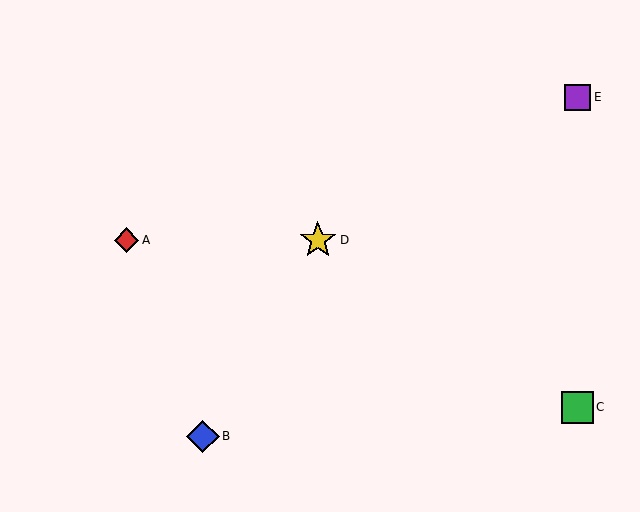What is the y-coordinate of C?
Object C is at y≈407.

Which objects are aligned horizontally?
Objects A, D are aligned horizontally.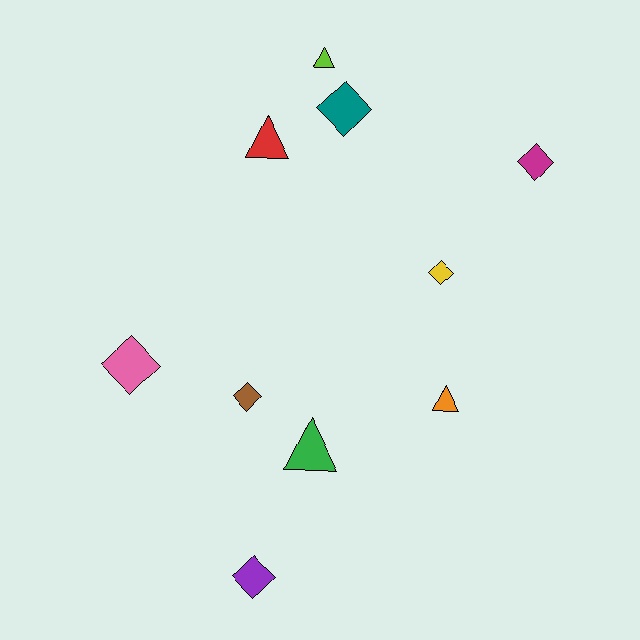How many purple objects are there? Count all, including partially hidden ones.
There is 1 purple object.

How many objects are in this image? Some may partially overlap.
There are 10 objects.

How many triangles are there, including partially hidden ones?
There are 4 triangles.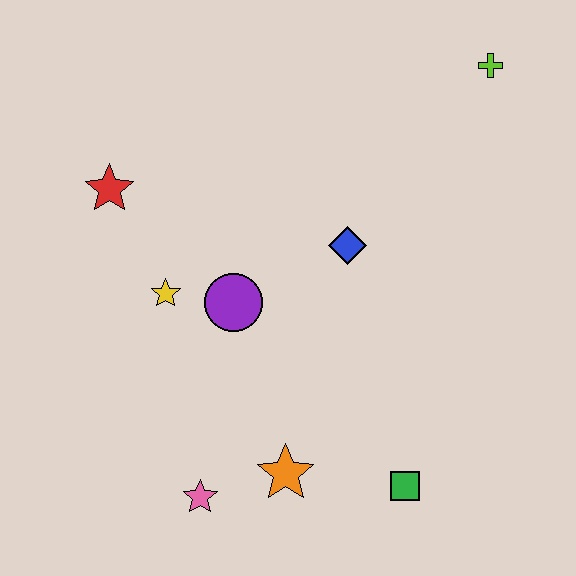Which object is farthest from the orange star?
The lime cross is farthest from the orange star.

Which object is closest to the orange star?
The pink star is closest to the orange star.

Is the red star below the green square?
No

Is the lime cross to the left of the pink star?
No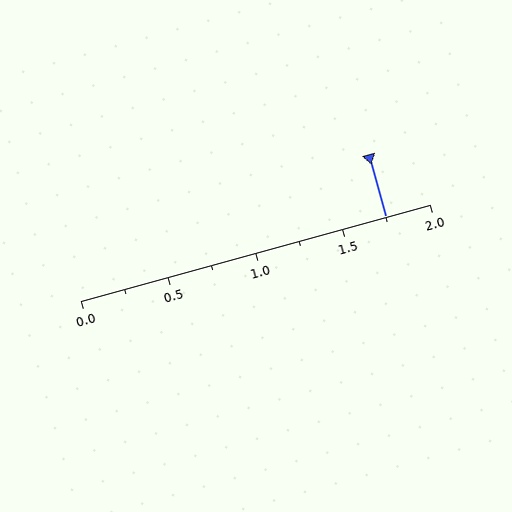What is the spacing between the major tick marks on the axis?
The major ticks are spaced 0.5 apart.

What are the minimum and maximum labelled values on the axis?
The axis runs from 0.0 to 2.0.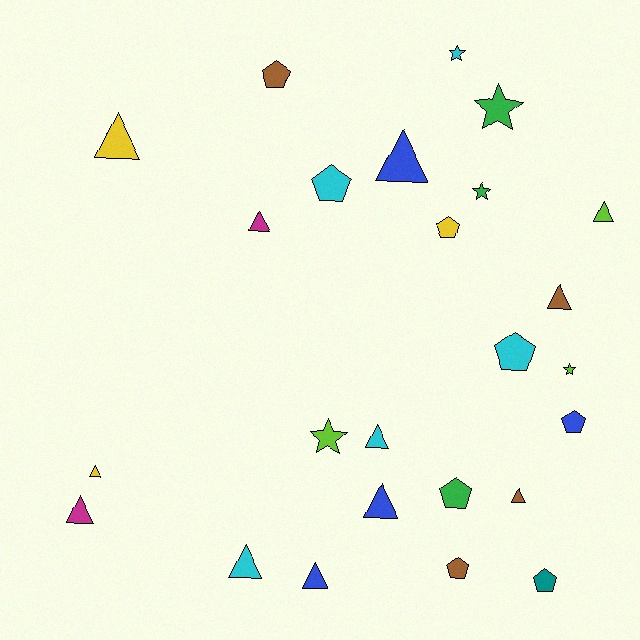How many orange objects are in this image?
There are no orange objects.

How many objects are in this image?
There are 25 objects.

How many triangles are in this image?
There are 12 triangles.